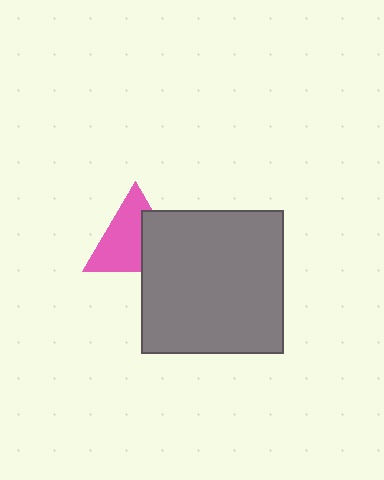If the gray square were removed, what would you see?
You would see the complete pink triangle.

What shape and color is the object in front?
The object in front is a gray square.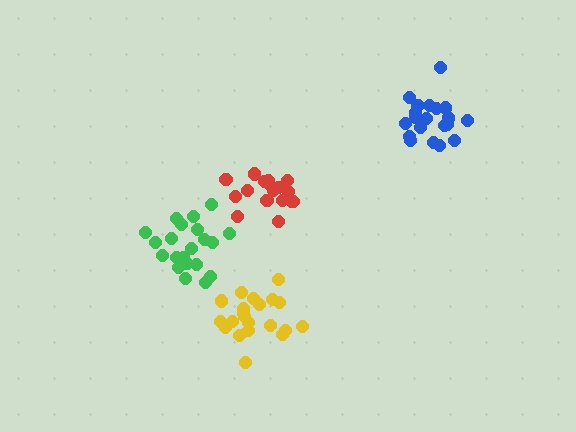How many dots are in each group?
Group 1: 21 dots, Group 2: 20 dots, Group 3: 18 dots, Group 4: 21 dots (80 total).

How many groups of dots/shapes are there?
There are 4 groups.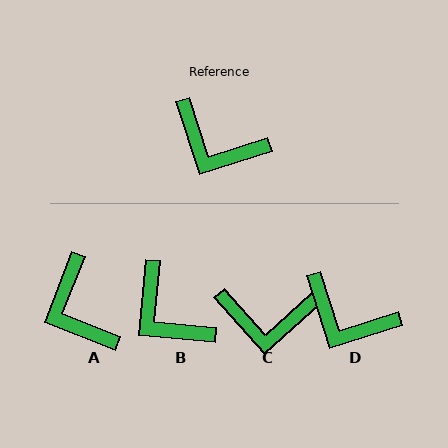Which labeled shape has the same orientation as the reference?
D.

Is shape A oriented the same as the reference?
No, it is off by about 39 degrees.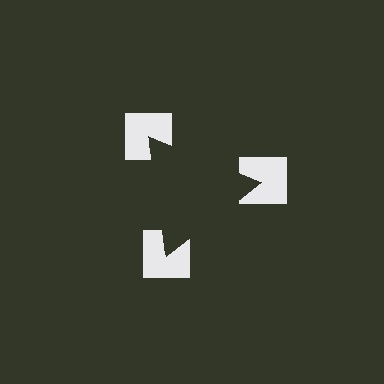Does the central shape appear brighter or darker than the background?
It typically appears slightly darker than the background, even though no actual brightness change is drawn.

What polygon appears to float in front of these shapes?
An illusory triangle — its edges are inferred from the aligned wedge cuts in the notched squares, not physically drawn.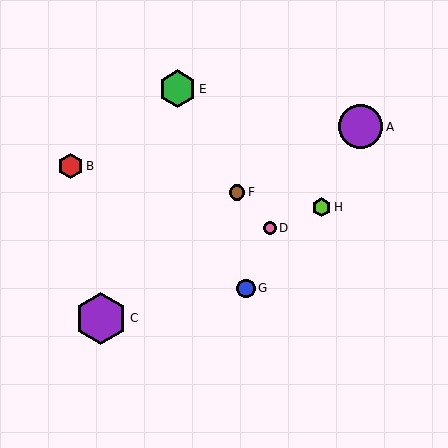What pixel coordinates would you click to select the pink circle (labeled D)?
Click at (270, 228) to select the pink circle D.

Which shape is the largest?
The purple hexagon (labeled C) is the largest.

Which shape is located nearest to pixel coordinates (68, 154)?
The red hexagon (labeled B) at (71, 166) is nearest to that location.